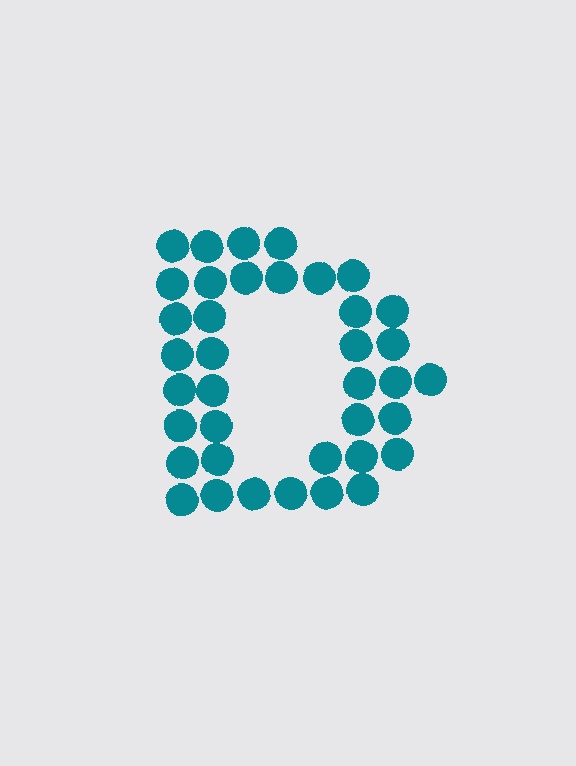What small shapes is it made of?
It is made of small circles.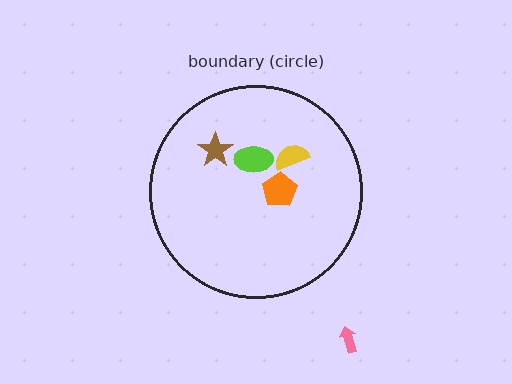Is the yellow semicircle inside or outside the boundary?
Inside.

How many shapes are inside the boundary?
4 inside, 1 outside.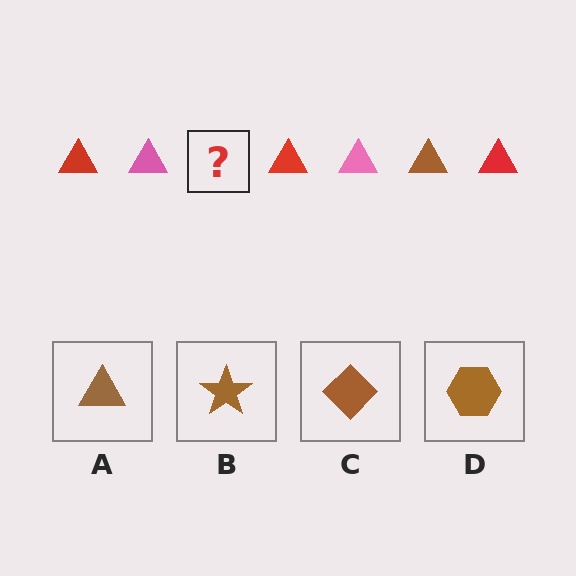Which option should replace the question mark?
Option A.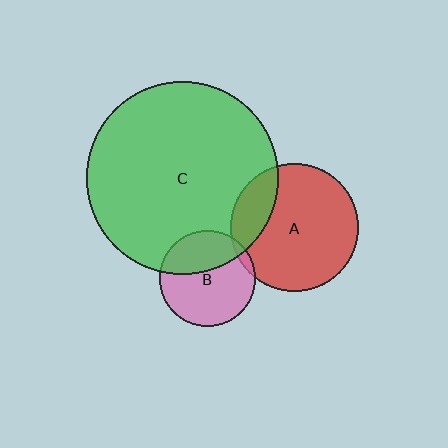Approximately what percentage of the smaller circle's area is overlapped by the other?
Approximately 35%.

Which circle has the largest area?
Circle C (green).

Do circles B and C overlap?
Yes.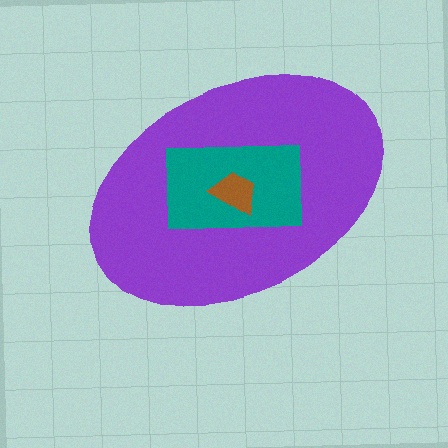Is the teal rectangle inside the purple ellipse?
Yes.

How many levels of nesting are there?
3.